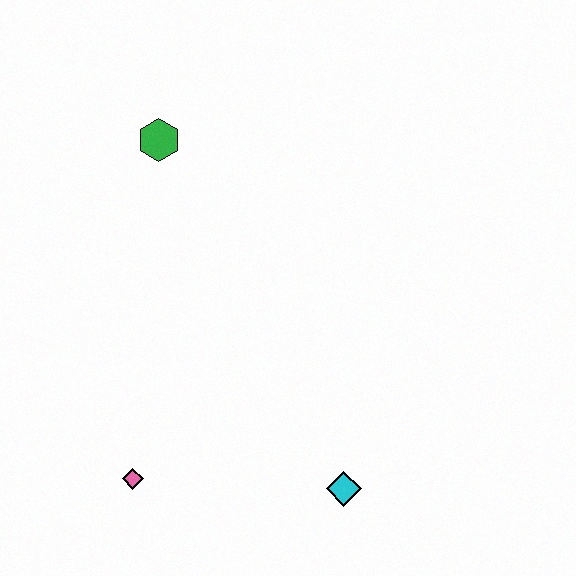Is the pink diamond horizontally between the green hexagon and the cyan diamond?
No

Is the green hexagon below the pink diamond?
No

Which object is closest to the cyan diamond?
The pink diamond is closest to the cyan diamond.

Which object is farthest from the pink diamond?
The green hexagon is farthest from the pink diamond.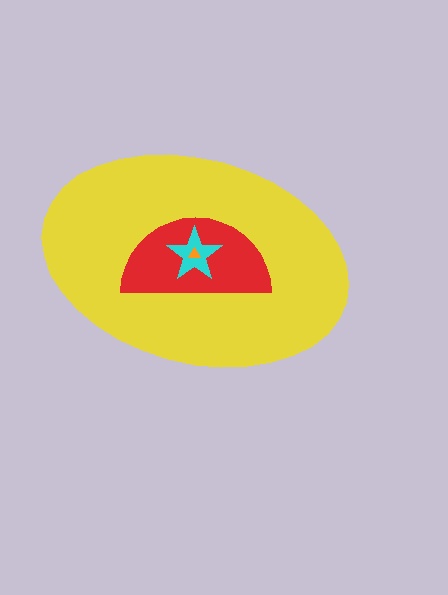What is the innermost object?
The orange triangle.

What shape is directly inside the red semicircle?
The cyan star.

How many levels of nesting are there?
4.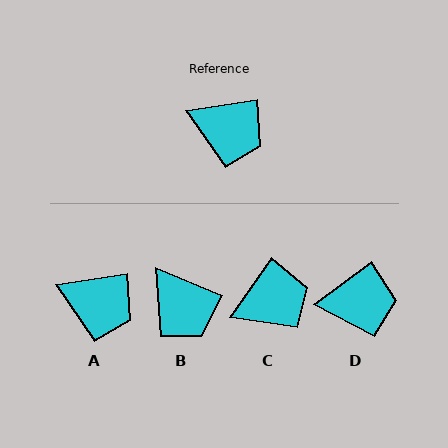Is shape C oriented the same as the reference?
No, it is off by about 46 degrees.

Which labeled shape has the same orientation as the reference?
A.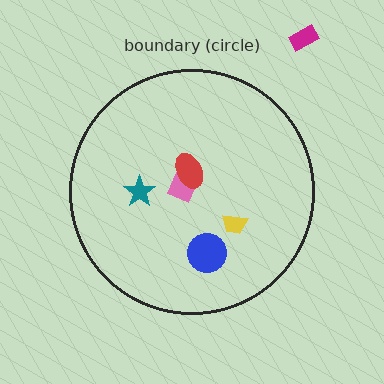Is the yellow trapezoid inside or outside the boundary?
Inside.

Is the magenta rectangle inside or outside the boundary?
Outside.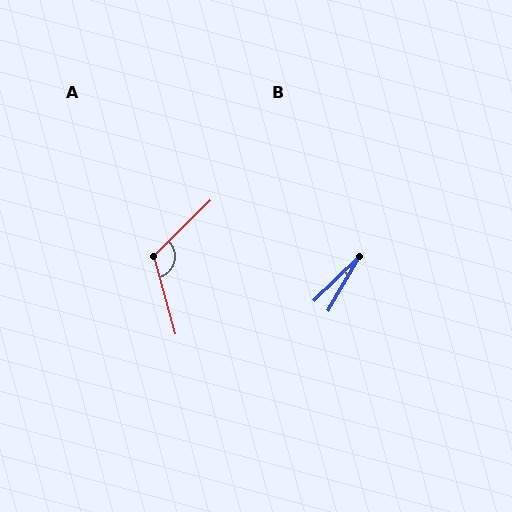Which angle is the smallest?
B, at approximately 16 degrees.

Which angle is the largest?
A, at approximately 119 degrees.